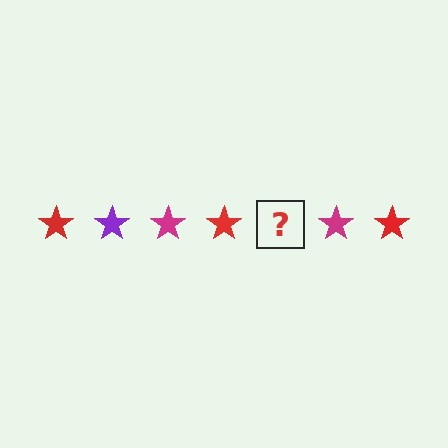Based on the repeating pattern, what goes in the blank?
The blank should be a purple star.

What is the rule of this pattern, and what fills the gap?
The rule is that the pattern cycles through red, purple, magenta stars. The gap should be filled with a purple star.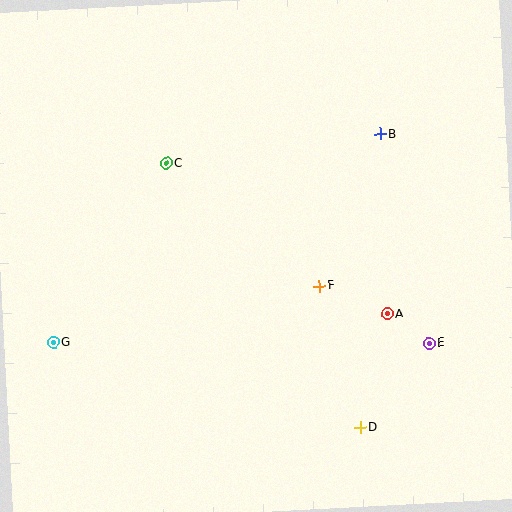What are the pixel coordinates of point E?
Point E is at (429, 343).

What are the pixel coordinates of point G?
Point G is at (53, 342).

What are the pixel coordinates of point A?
Point A is at (387, 314).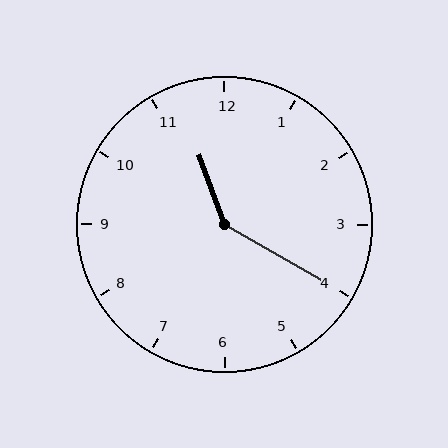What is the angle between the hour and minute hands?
Approximately 140 degrees.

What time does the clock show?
11:20.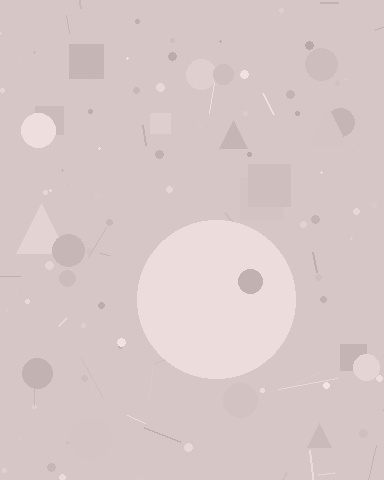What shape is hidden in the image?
A circle is hidden in the image.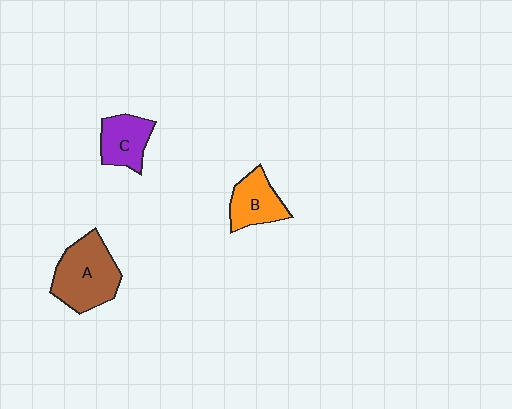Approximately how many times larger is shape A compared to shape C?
Approximately 1.6 times.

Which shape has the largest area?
Shape A (brown).